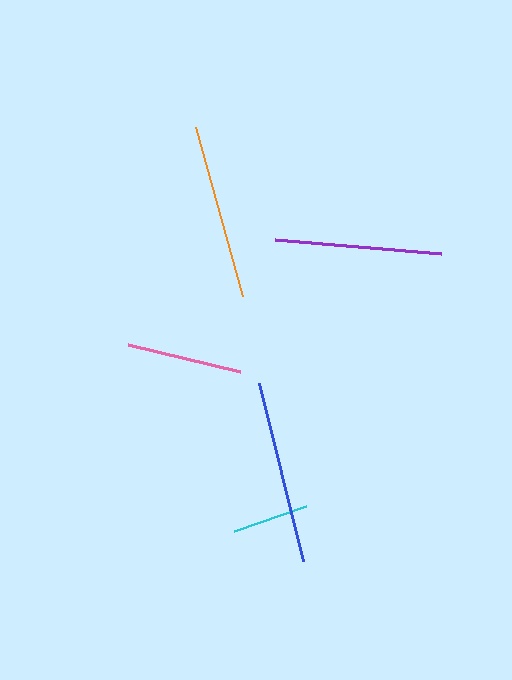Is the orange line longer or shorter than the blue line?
The blue line is longer than the orange line.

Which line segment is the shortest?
The cyan line is the shortest at approximately 76 pixels.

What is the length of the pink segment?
The pink segment is approximately 115 pixels long.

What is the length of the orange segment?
The orange segment is approximately 175 pixels long.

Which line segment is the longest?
The blue line is the longest at approximately 183 pixels.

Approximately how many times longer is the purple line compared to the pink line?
The purple line is approximately 1.5 times the length of the pink line.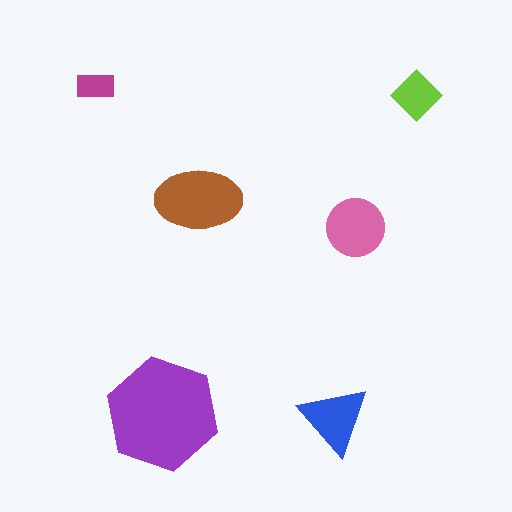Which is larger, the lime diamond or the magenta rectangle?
The lime diamond.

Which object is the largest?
The purple hexagon.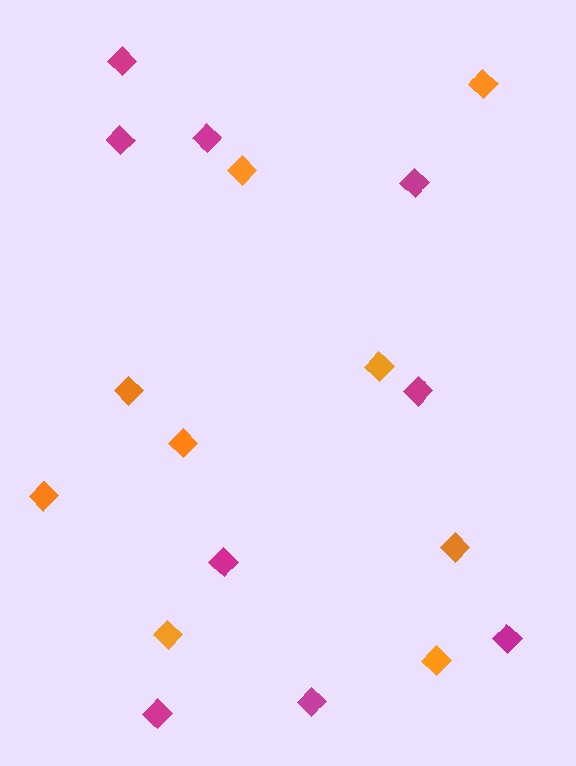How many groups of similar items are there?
There are 2 groups: one group of magenta diamonds (9) and one group of orange diamonds (9).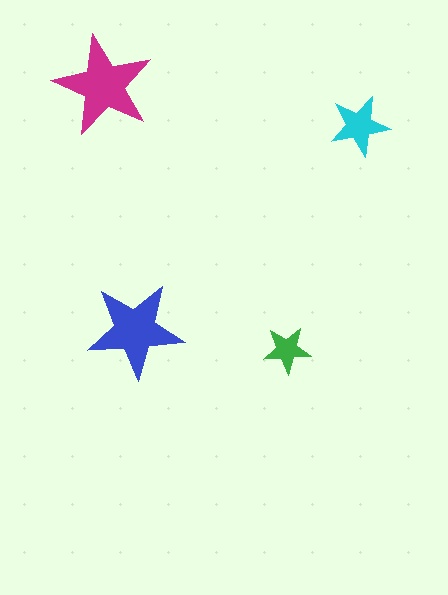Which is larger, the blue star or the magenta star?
The magenta one.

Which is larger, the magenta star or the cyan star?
The magenta one.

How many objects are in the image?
There are 4 objects in the image.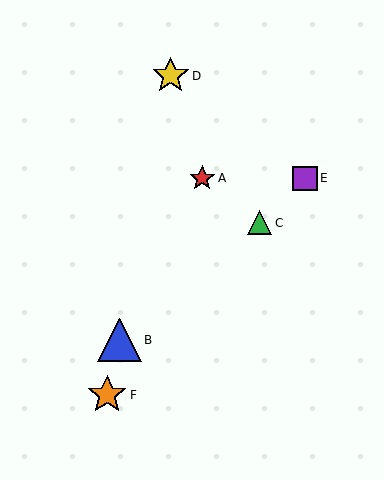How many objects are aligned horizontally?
2 objects (A, E) are aligned horizontally.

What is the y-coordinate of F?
Object F is at y≈395.